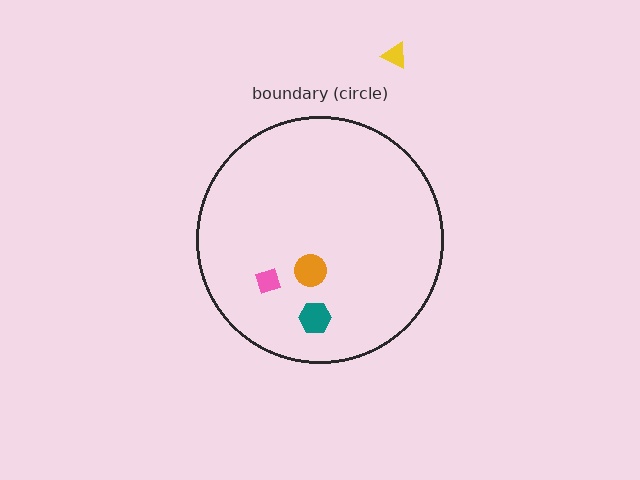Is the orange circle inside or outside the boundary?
Inside.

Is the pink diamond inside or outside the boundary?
Inside.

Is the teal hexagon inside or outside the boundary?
Inside.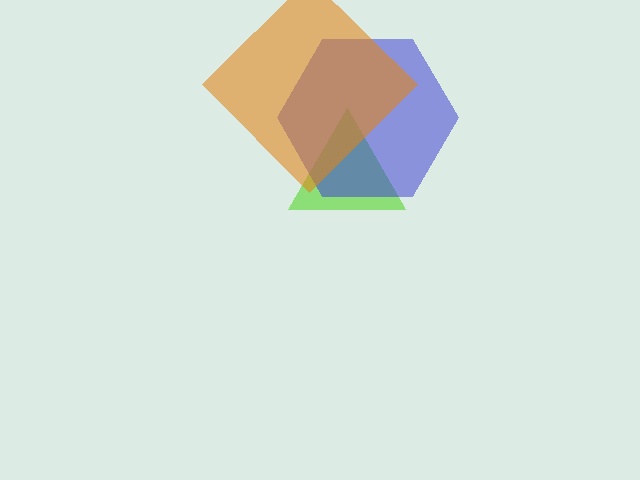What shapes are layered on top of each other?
The layered shapes are: a lime triangle, a blue hexagon, an orange diamond.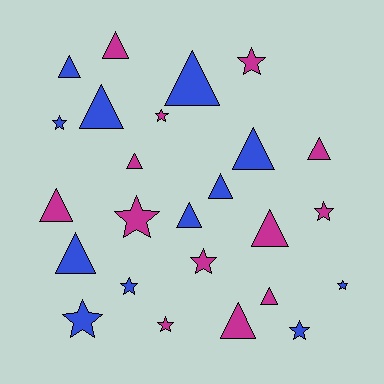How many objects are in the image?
There are 25 objects.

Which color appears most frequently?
Magenta, with 13 objects.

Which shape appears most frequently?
Triangle, with 14 objects.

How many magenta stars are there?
There are 6 magenta stars.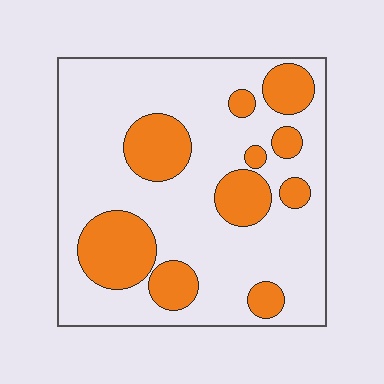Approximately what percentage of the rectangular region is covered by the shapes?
Approximately 25%.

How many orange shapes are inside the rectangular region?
10.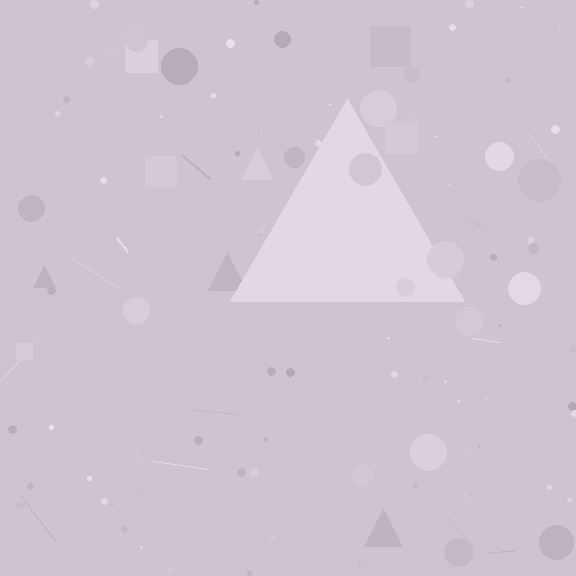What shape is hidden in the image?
A triangle is hidden in the image.